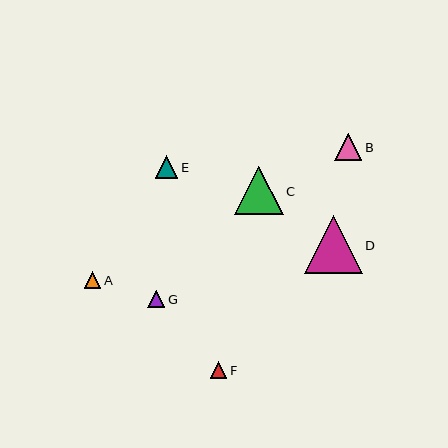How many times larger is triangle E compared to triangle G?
Triangle E is approximately 1.3 times the size of triangle G.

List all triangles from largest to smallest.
From largest to smallest: D, C, B, E, G, A, F.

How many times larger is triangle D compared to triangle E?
Triangle D is approximately 2.6 times the size of triangle E.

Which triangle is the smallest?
Triangle F is the smallest with a size of approximately 17 pixels.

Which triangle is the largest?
Triangle D is the largest with a size of approximately 58 pixels.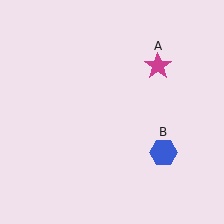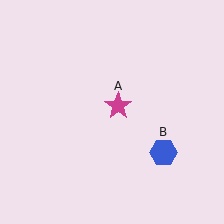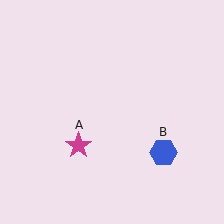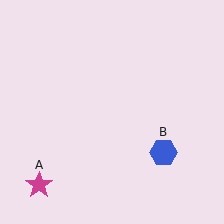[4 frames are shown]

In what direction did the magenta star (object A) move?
The magenta star (object A) moved down and to the left.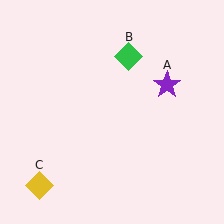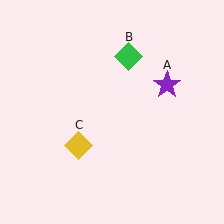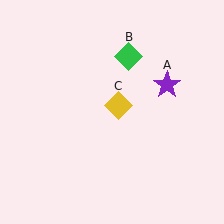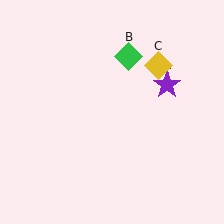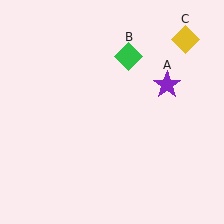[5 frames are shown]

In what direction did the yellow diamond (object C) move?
The yellow diamond (object C) moved up and to the right.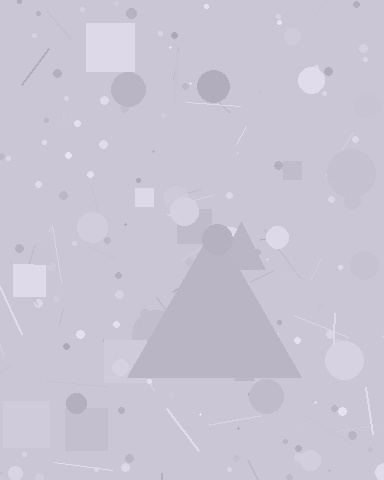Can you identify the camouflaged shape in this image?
The camouflaged shape is a triangle.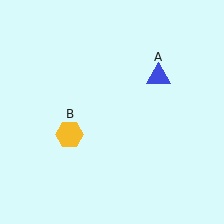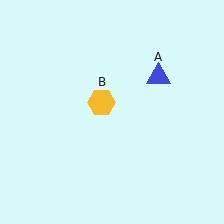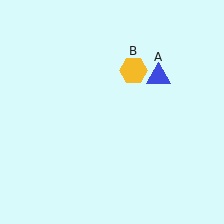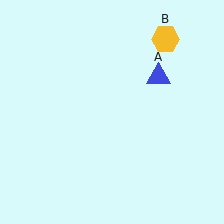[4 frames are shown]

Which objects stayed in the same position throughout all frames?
Blue triangle (object A) remained stationary.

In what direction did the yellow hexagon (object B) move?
The yellow hexagon (object B) moved up and to the right.